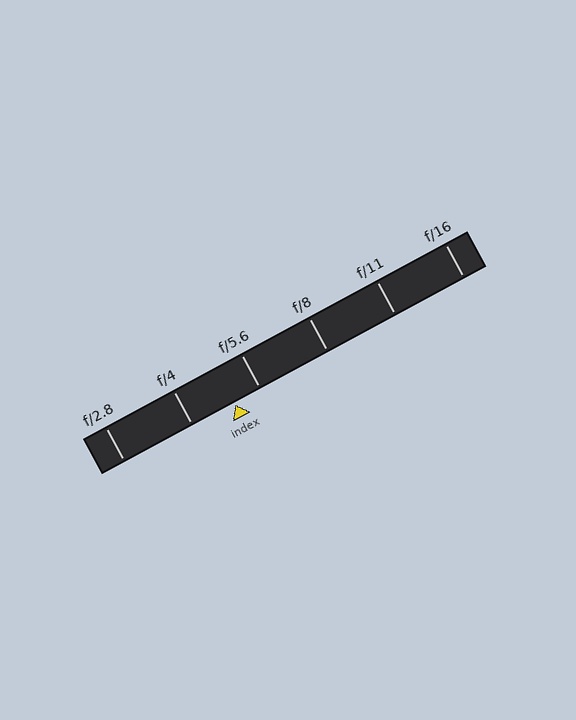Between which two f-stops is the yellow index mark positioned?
The index mark is between f/4 and f/5.6.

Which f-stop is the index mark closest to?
The index mark is closest to f/5.6.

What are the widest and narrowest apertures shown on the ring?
The widest aperture shown is f/2.8 and the narrowest is f/16.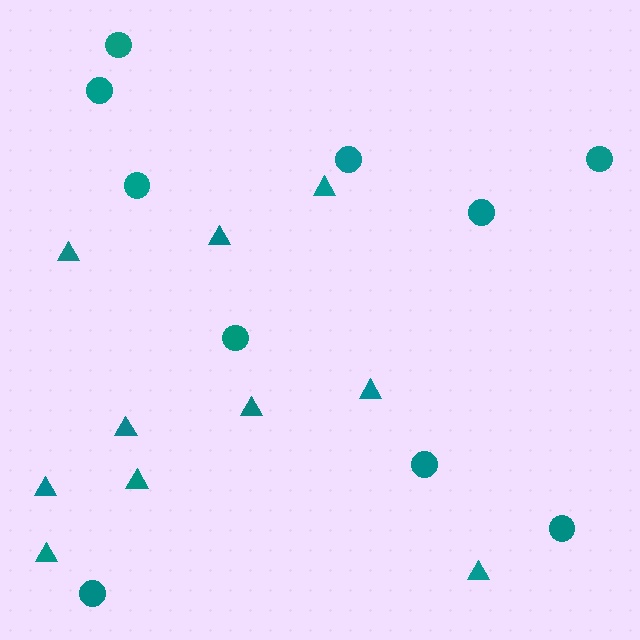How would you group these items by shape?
There are 2 groups: one group of circles (10) and one group of triangles (10).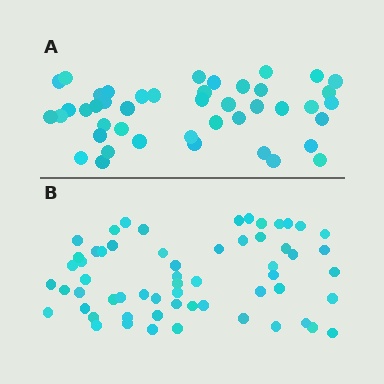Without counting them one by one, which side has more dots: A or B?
Region B (the bottom region) has more dots.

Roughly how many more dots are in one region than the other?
Region B has approximately 15 more dots than region A.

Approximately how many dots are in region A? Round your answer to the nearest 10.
About 40 dots. (The exact count is 44, which rounds to 40.)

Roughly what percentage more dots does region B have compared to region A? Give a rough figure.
About 35% more.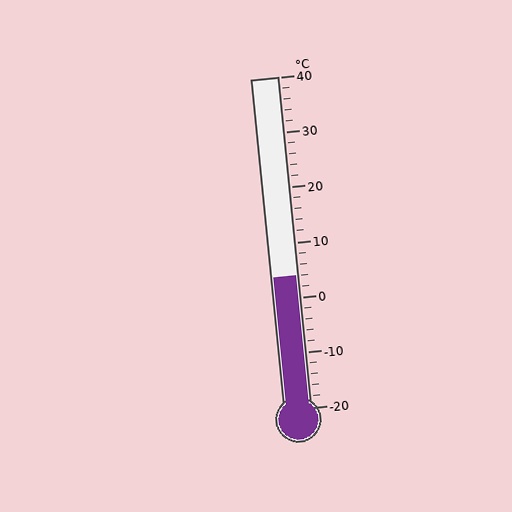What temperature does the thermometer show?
The thermometer shows approximately 4°C.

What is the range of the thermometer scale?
The thermometer scale ranges from -20°C to 40°C.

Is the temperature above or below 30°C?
The temperature is below 30°C.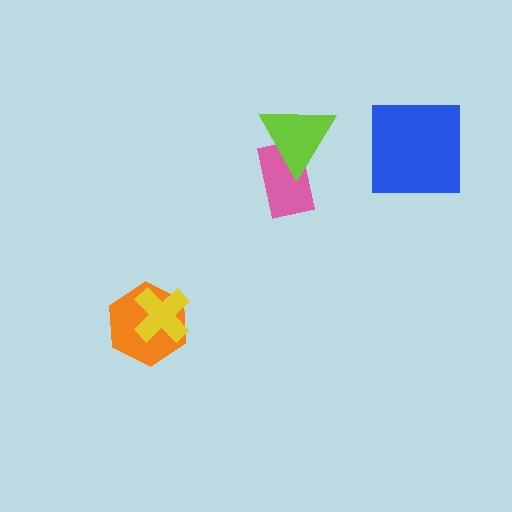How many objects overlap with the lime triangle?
1 object overlaps with the lime triangle.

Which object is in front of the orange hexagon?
The yellow cross is in front of the orange hexagon.